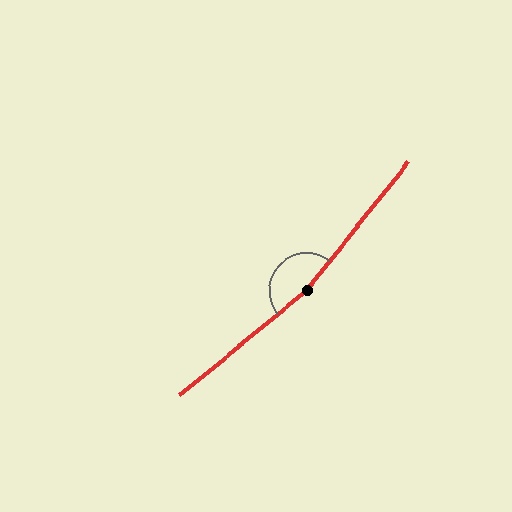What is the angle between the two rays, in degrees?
Approximately 168 degrees.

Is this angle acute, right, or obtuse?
It is obtuse.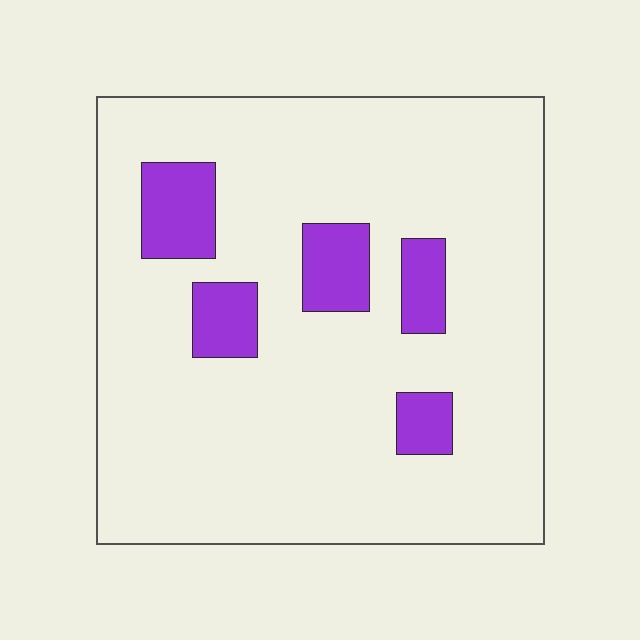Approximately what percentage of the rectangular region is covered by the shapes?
Approximately 15%.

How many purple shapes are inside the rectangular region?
5.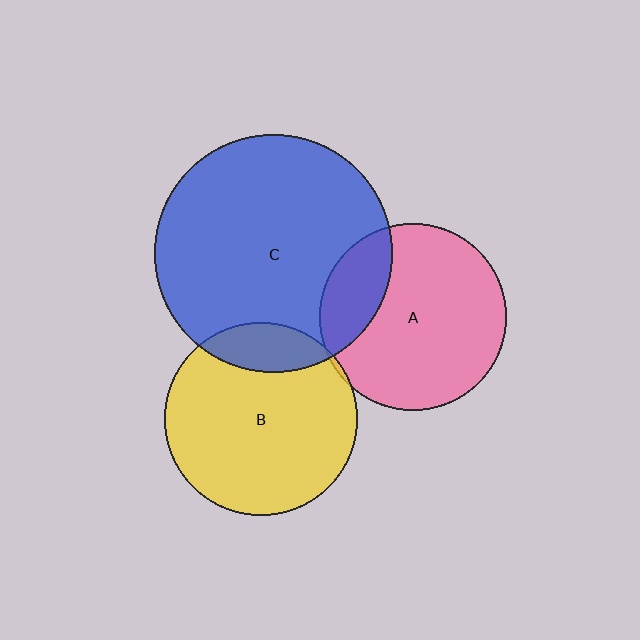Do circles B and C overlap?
Yes.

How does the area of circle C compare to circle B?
Approximately 1.5 times.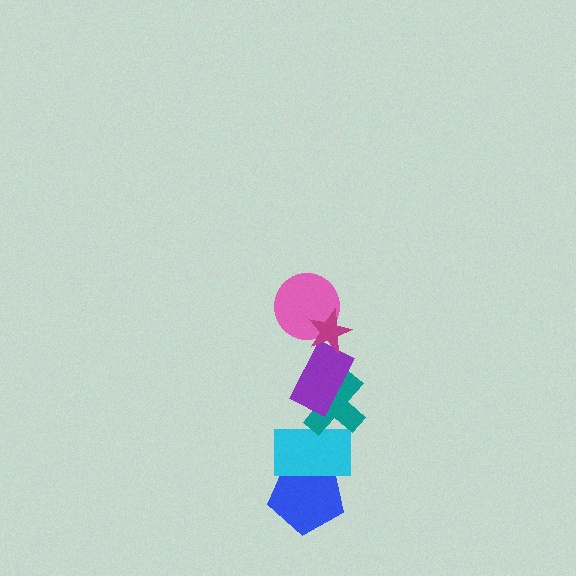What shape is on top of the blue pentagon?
The cyan rectangle is on top of the blue pentagon.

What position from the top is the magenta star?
The magenta star is 1st from the top.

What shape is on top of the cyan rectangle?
The teal cross is on top of the cyan rectangle.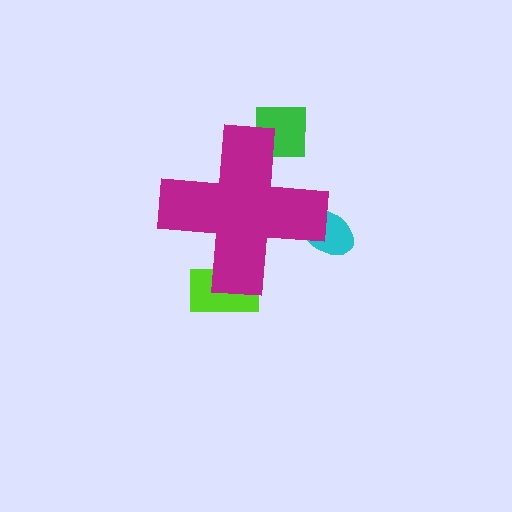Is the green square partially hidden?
Yes, the green square is partially hidden behind the magenta cross.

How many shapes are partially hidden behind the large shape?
3 shapes are partially hidden.